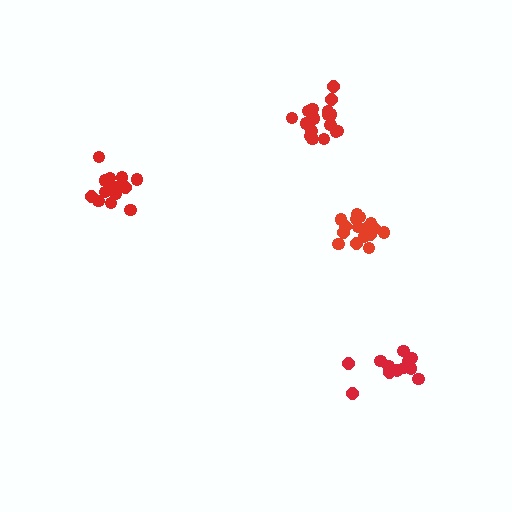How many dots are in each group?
Group 1: 12 dots, Group 2: 16 dots, Group 3: 18 dots, Group 4: 15 dots (61 total).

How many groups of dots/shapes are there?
There are 4 groups.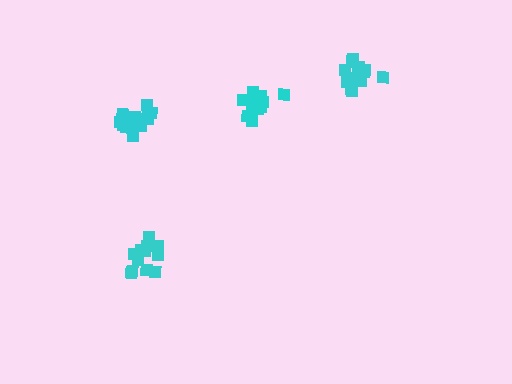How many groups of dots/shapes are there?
There are 4 groups.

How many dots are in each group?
Group 1: 15 dots, Group 2: 17 dots, Group 3: 14 dots, Group 4: 20 dots (66 total).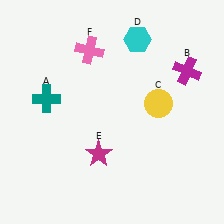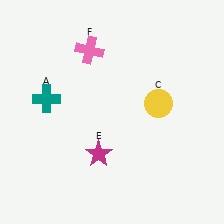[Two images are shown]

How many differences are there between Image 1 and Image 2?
There are 2 differences between the two images.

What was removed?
The magenta cross (B), the cyan hexagon (D) were removed in Image 2.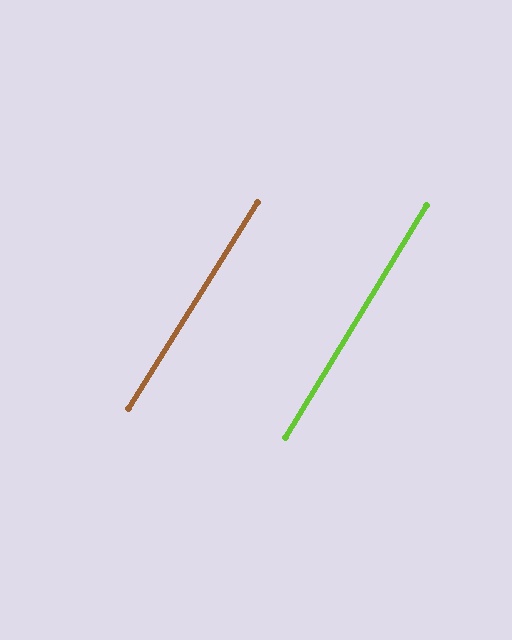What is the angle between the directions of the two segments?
Approximately 1 degree.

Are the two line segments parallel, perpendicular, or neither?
Parallel — their directions differ by only 0.7°.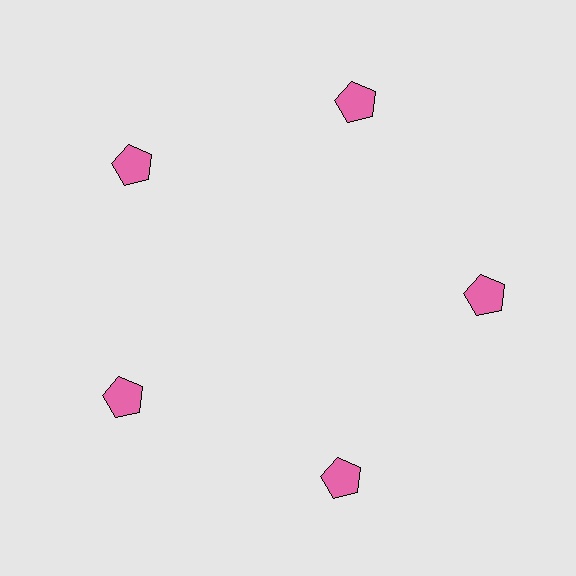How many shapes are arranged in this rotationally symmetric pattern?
There are 5 shapes, arranged in 5 groups of 1.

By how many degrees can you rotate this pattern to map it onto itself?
The pattern maps onto itself every 72 degrees of rotation.